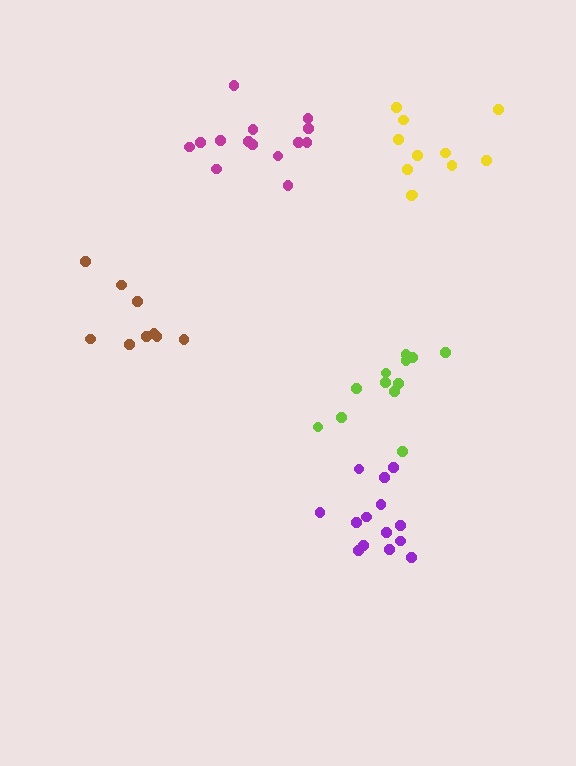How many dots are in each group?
Group 1: 14 dots, Group 2: 11 dots, Group 3: 9 dots, Group 4: 14 dots, Group 5: 12 dots (60 total).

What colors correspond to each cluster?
The clusters are colored: purple, yellow, brown, magenta, lime.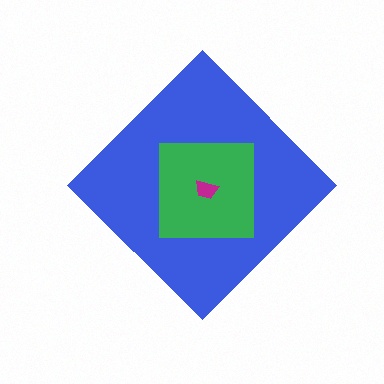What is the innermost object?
The magenta trapezoid.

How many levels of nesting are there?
3.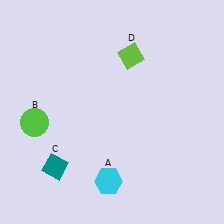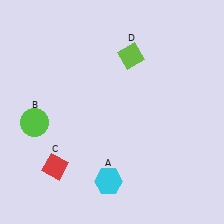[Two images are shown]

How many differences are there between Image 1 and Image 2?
There is 1 difference between the two images.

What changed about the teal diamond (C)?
In Image 1, C is teal. In Image 2, it changed to red.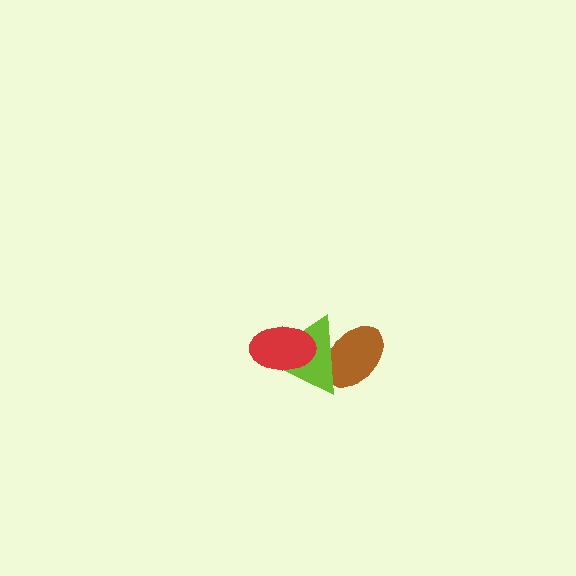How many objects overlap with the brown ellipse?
1 object overlaps with the brown ellipse.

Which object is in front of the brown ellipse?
The lime triangle is in front of the brown ellipse.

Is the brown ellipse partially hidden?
Yes, it is partially covered by another shape.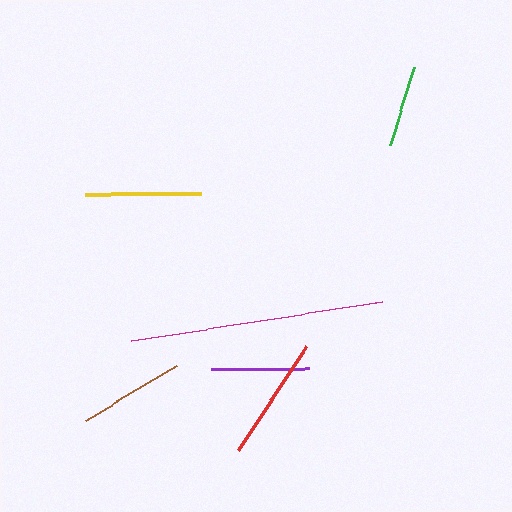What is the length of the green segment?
The green segment is approximately 81 pixels long.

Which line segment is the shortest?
The green line is the shortest at approximately 81 pixels.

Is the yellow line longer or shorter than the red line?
The red line is longer than the yellow line.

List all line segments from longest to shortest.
From longest to shortest: magenta, red, yellow, brown, purple, green.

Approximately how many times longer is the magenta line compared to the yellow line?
The magenta line is approximately 2.2 times the length of the yellow line.